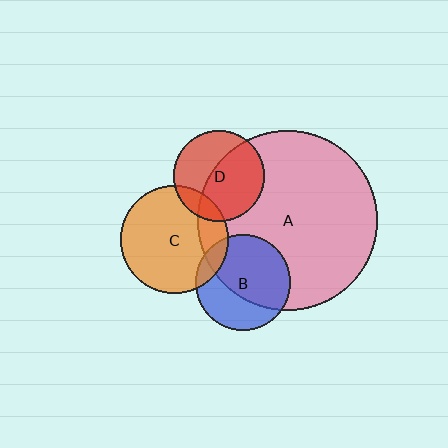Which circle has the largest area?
Circle A (pink).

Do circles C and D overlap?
Yes.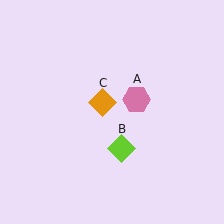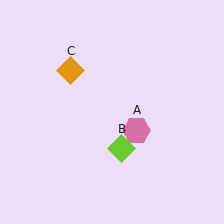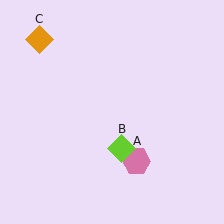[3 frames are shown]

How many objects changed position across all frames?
2 objects changed position: pink hexagon (object A), orange diamond (object C).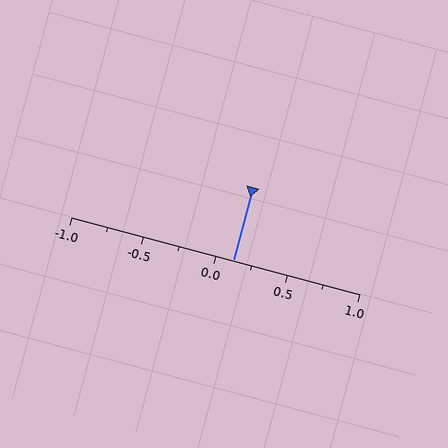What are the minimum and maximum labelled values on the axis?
The axis runs from -1.0 to 1.0.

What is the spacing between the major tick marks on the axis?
The major ticks are spaced 0.5 apart.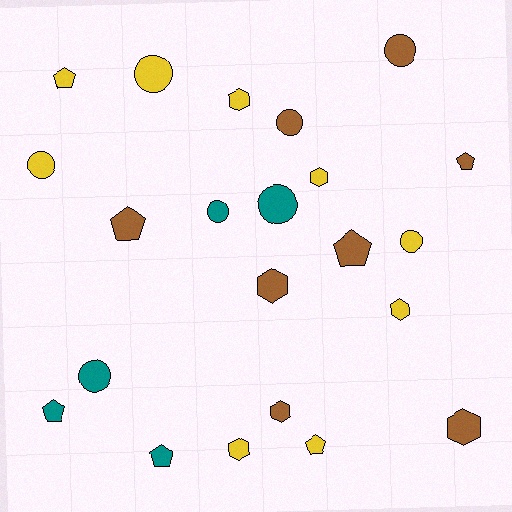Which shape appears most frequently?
Circle, with 8 objects.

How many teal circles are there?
There are 3 teal circles.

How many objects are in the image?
There are 22 objects.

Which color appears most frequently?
Yellow, with 9 objects.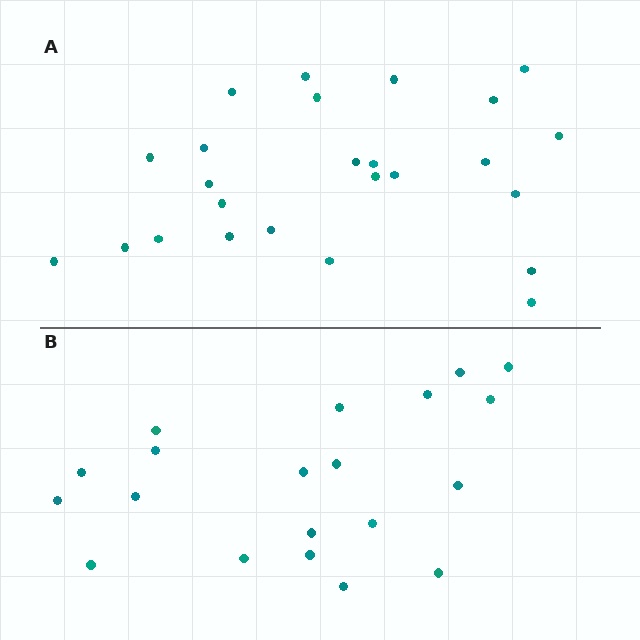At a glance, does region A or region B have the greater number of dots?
Region A (the top region) has more dots.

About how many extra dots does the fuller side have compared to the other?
Region A has about 5 more dots than region B.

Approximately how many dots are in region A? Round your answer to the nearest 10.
About 20 dots. (The exact count is 25, which rounds to 20.)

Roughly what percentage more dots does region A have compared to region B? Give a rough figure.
About 25% more.